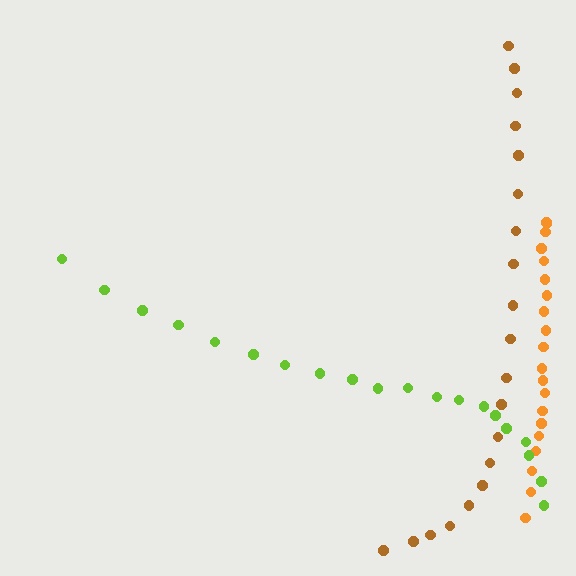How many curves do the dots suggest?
There are 3 distinct paths.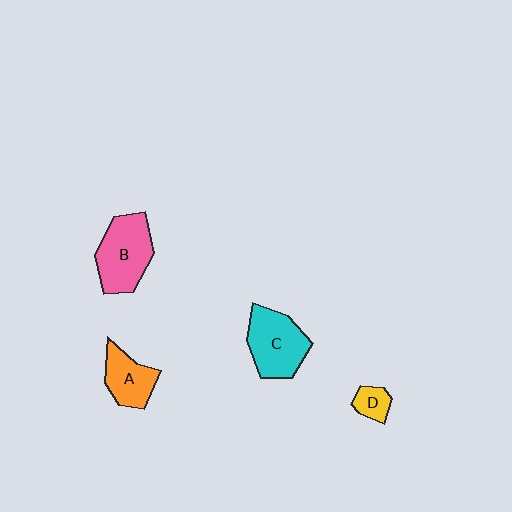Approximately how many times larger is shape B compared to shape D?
Approximately 3.2 times.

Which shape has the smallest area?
Shape D (yellow).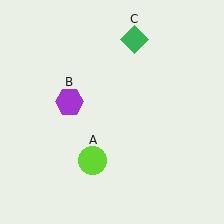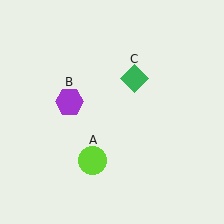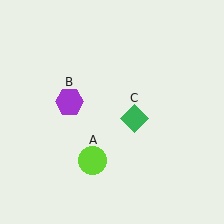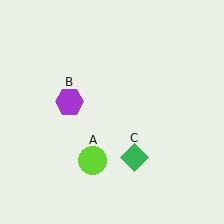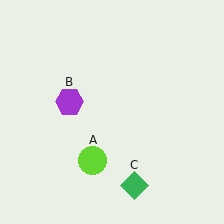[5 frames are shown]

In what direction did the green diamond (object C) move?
The green diamond (object C) moved down.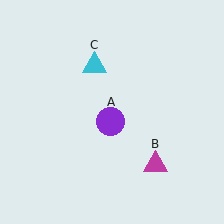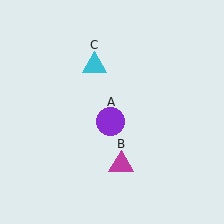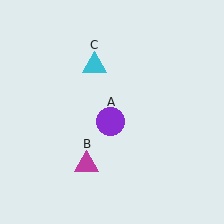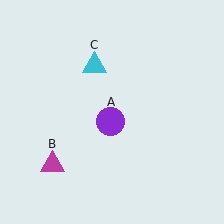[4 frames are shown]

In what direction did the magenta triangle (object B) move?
The magenta triangle (object B) moved left.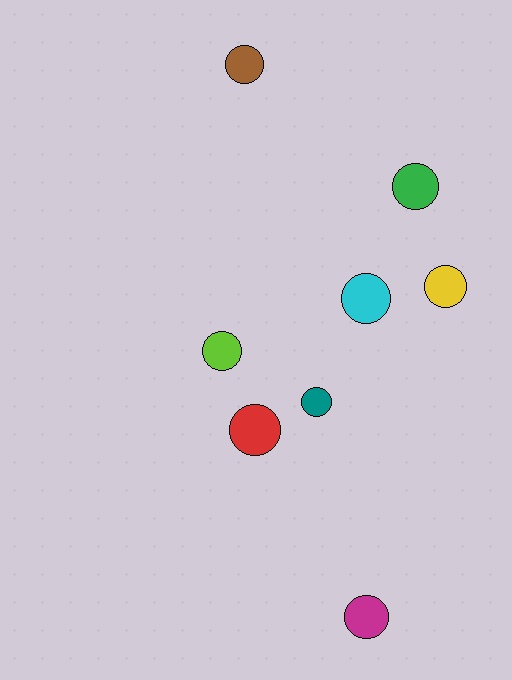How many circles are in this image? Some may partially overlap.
There are 8 circles.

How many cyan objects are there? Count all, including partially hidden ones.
There is 1 cyan object.